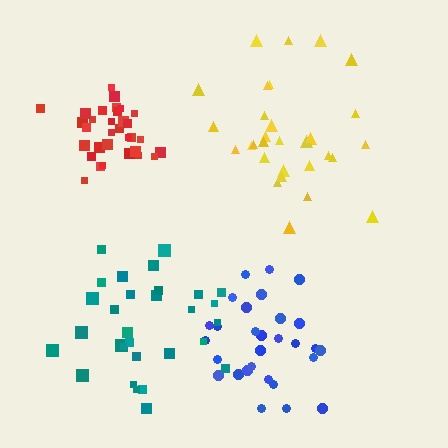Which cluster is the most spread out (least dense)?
Yellow.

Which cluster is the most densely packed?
Red.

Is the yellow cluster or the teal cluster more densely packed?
Teal.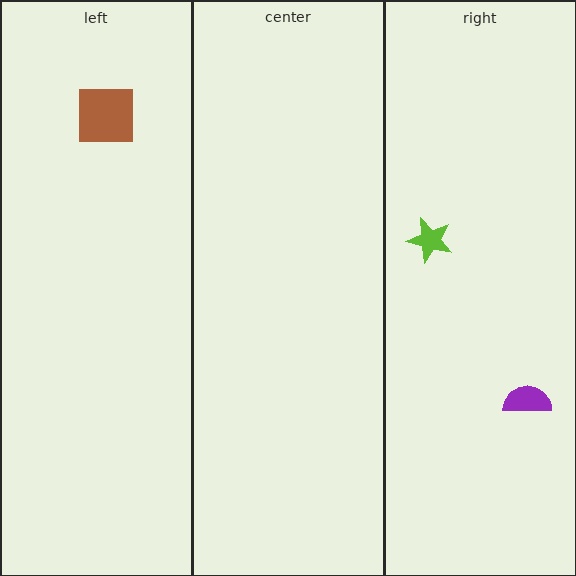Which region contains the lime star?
The right region.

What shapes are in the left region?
The brown square.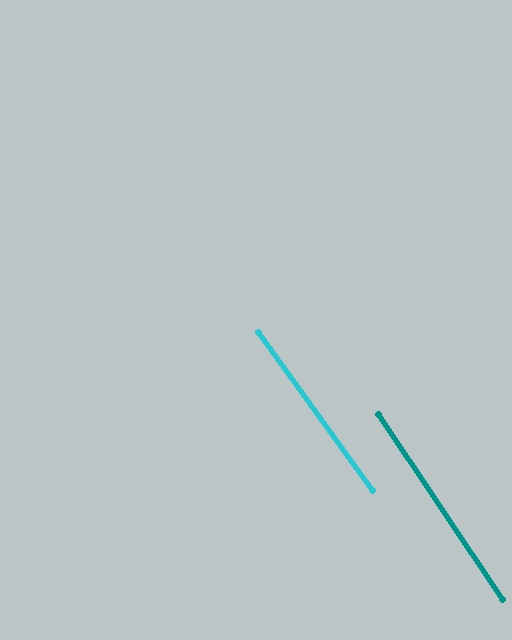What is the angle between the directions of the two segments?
Approximately 2 degrees.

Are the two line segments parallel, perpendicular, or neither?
Parallel — their directions differ by only 1.8°.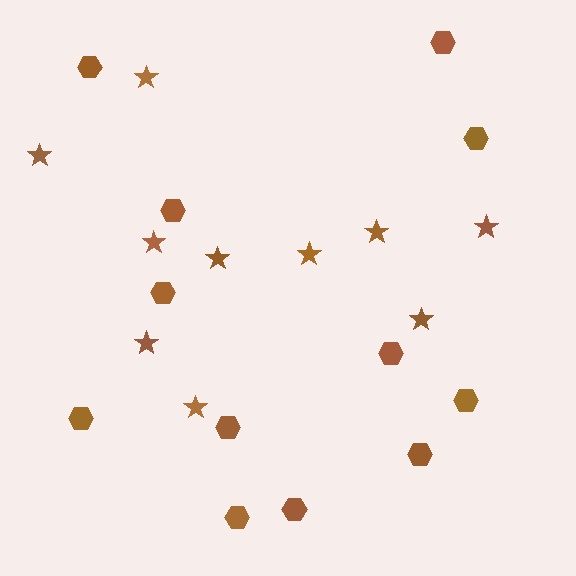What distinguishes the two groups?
There are 2 groups: one group of stars (10) and one group of hexagons (12).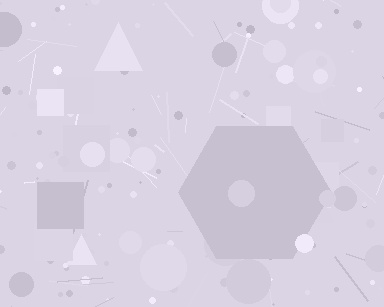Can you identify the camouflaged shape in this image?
The camouflaged shape is a hexagon.